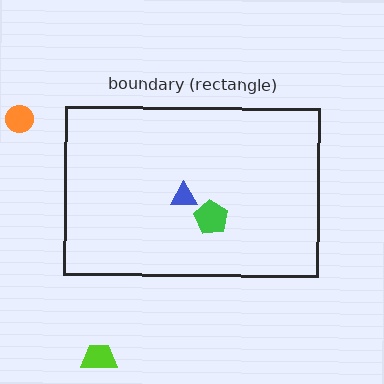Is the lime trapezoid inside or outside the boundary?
Outside.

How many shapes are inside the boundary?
2 inside, 2 outside.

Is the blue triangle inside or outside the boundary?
Inside.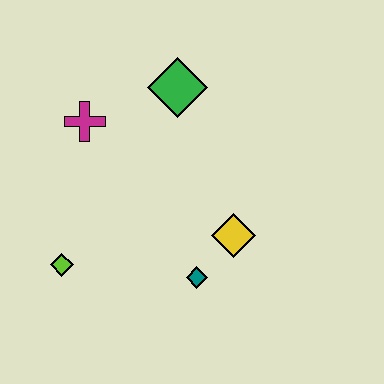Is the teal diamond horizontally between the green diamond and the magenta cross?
No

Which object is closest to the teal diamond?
The yellow diamond is closest to the teal diamond.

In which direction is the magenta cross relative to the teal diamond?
The magenta cross is above the teal diamond.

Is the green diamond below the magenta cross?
No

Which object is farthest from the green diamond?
The lime diamond is farthest from the green diamond.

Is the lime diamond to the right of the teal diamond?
No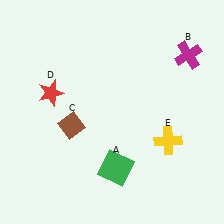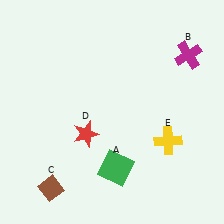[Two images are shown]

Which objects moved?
The objects that moved are: the brown diamond (C), the red star (D).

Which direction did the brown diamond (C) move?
The brown diamond (C) moved down.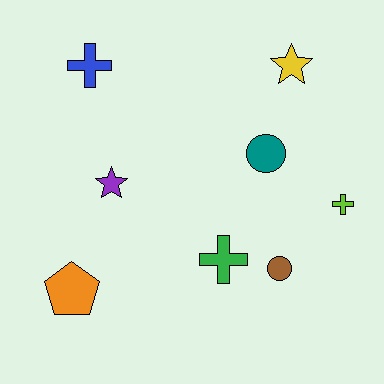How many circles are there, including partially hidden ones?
There are 2 circles.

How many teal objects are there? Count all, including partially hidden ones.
There is 1 teal object.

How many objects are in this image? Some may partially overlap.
There are 8 objects.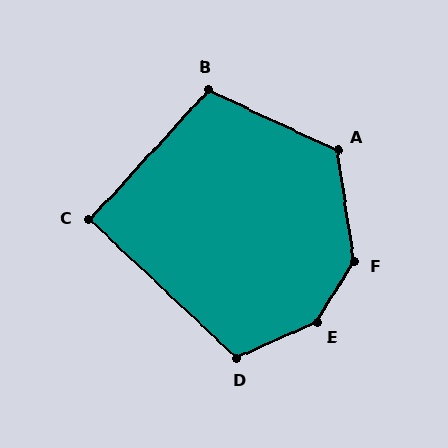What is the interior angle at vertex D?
Approximately 112 degrees (obtuse).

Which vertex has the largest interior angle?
E, at approximately 146 degrees.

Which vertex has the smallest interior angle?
C, at approximately 91 degrees.